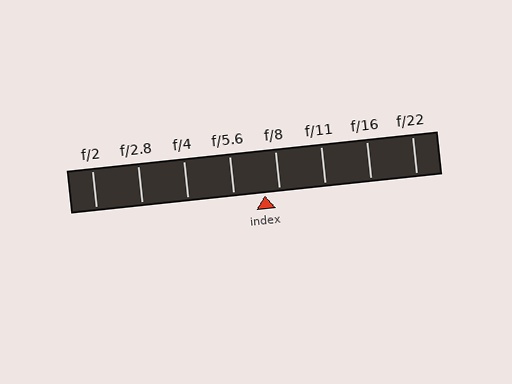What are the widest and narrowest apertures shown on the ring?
The widest aperture shown is f/2 and the narrowest is f/22.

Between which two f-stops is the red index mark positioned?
The index mark is between f/5.6 and f/8.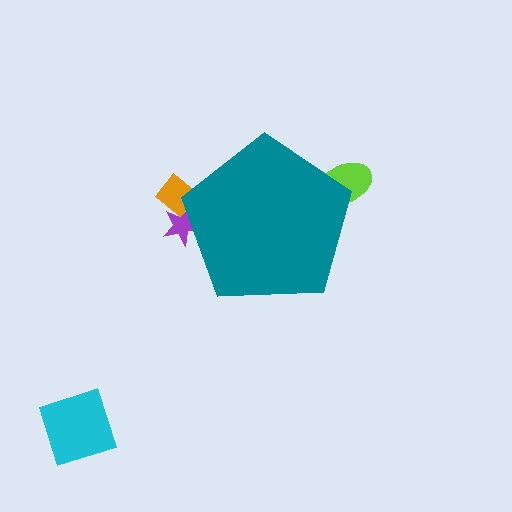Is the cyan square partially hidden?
No, the cyan square is fully visible.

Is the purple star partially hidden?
Yes, the purple star is partially hidden behind the teal pentagon.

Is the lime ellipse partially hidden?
Yes, the lime ellipse is partially hidden behind the teal pentagon.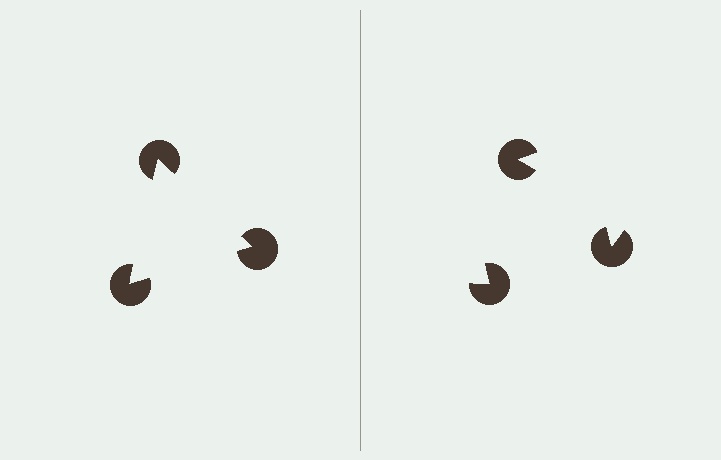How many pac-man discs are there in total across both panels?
6 — 3 on each side.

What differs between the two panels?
The pac-man discs are positioned identically on both sides; only the wedge orientations differ. On the left they align to a triangle; on the right they are misaligned.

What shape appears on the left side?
An illusory triangle.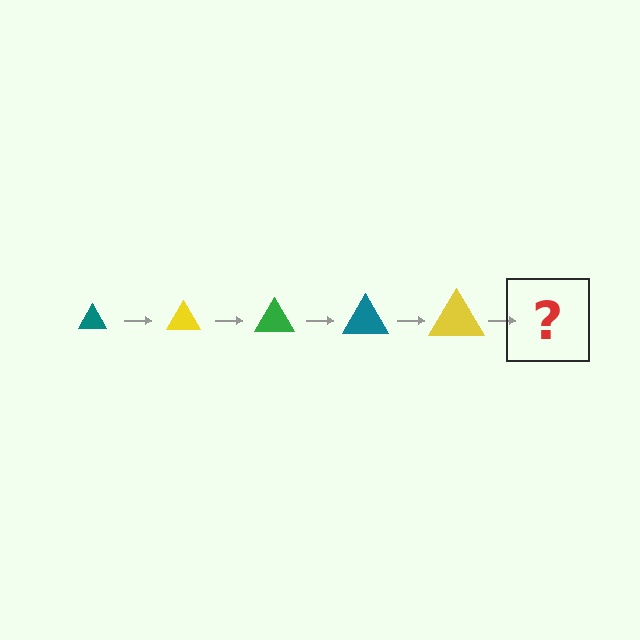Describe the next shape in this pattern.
It should be a green triangle, larger than the previous one.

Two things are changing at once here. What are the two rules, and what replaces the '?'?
The two rules are that the triangle grows larger each step and the color cycles through teal, yellow, and green. The '?' should be a green triangle, larger than the previous one.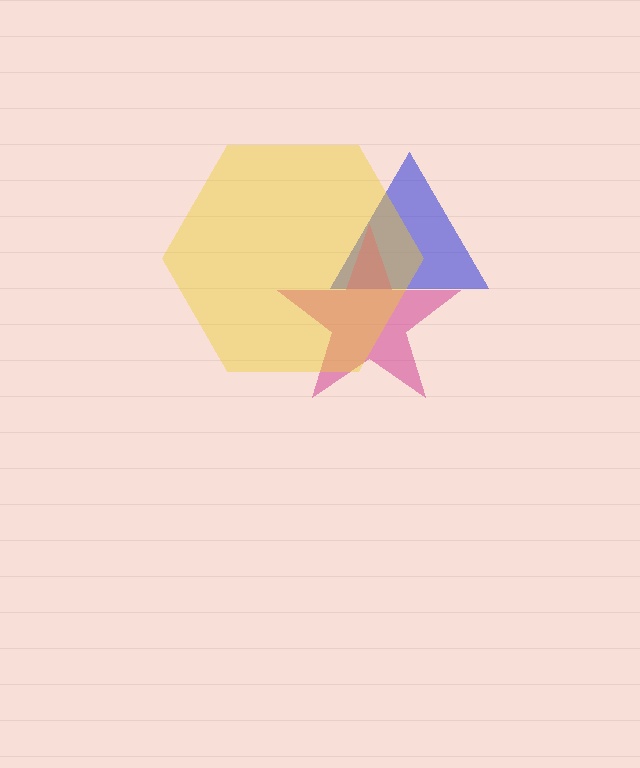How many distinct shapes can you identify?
There are 3 distinct shapes: a blue triangle, a magenta star, a yellow hexagon.